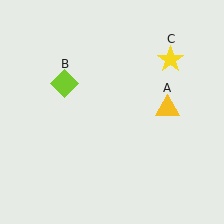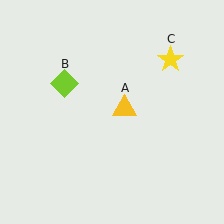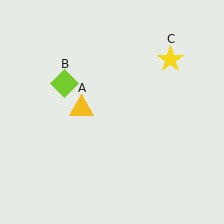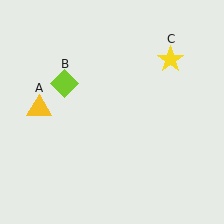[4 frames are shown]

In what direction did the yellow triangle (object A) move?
The yellow triangle (object A) moved left.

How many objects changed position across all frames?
1 object changed position: yellow triangle (object A).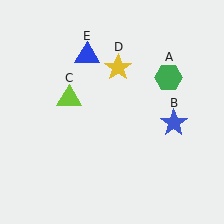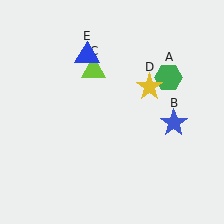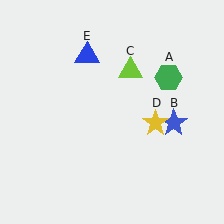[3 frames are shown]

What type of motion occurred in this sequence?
The lime triangle (object C), yellow star (object D) rotated clockwise around the center of the scene.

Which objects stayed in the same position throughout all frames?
Green hexagon (object A) and blue star (object B) and blue triangle (object E) remained stationary.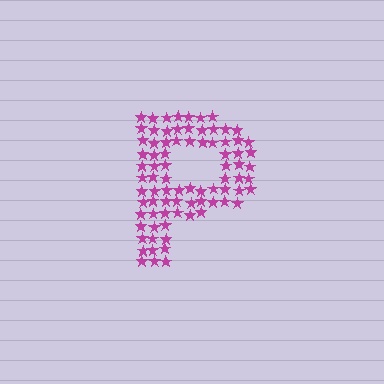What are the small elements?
The small elements are stars.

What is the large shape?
The large shape is the letter P.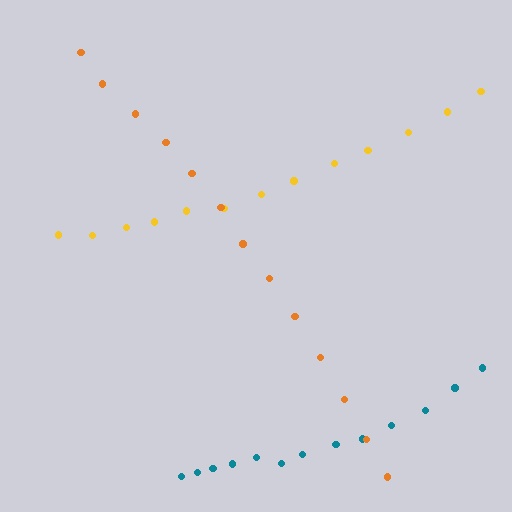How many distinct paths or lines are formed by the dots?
There are 3 distinct paths.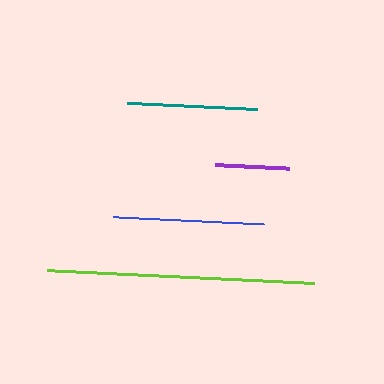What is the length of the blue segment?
The blue segment is approximately 150 pixels long.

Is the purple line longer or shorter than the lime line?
The lime line is longer than the purple line.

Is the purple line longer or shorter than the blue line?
The blue line is longer than the purple line.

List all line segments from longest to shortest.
From longest to shortest: lime, blue, teal, purple.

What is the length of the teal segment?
The teal segment is approximately 130 pixels long.